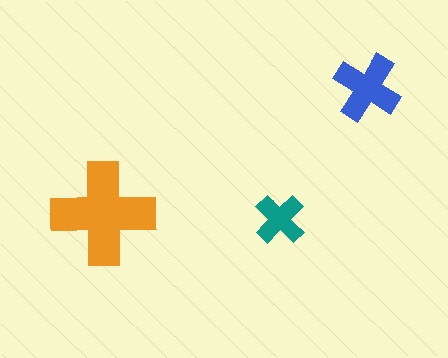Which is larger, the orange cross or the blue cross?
The orange one.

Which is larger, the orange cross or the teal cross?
The orange one.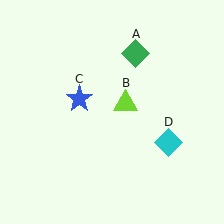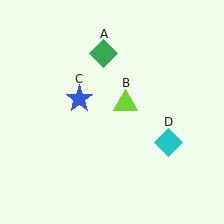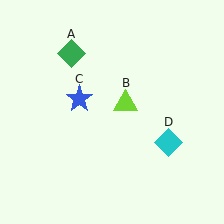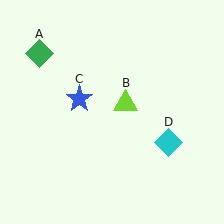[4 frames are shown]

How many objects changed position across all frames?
1 object changed position: green diamond (object A).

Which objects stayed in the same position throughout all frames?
Lime triangle (object B) and blue star (object C) and cyan diamond (object D) remained stationary.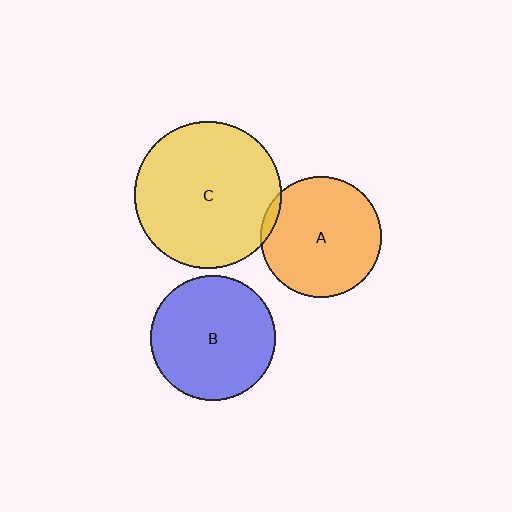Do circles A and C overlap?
Yes.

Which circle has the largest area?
Circle C (yellow).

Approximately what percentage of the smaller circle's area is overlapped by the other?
Approximately 5%.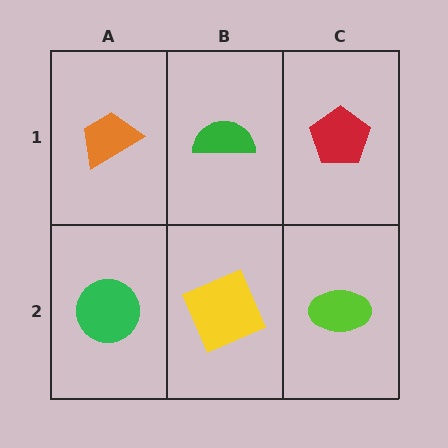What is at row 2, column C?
A lime ellipse.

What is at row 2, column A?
A green circle.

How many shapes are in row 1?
3 shapes.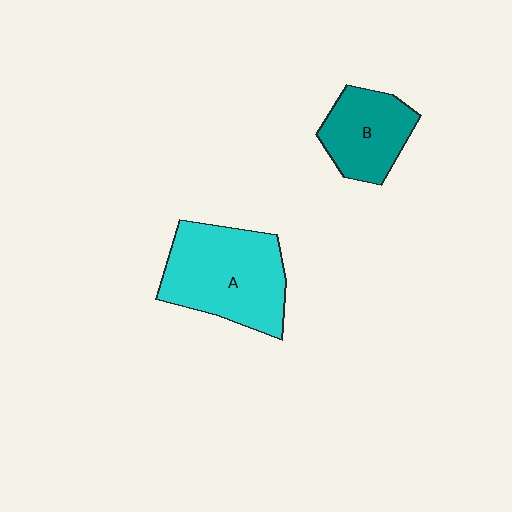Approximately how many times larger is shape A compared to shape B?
Approximately 1.6 times.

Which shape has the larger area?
Shape A (cyan).